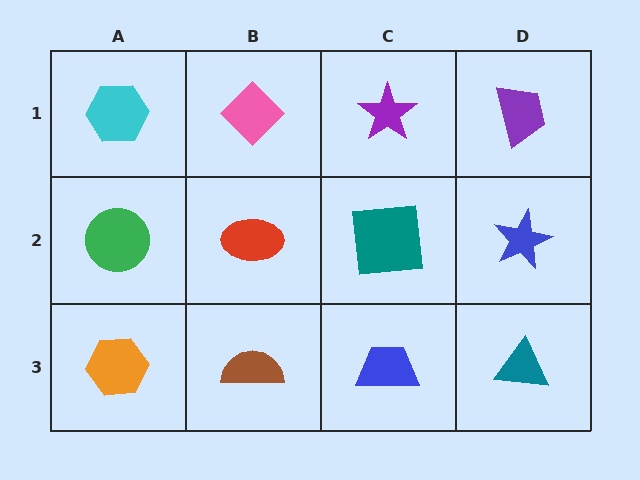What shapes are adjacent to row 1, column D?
A blue star (row 2, column D), a purple star (row 1, column C).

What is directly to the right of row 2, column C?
A blue star.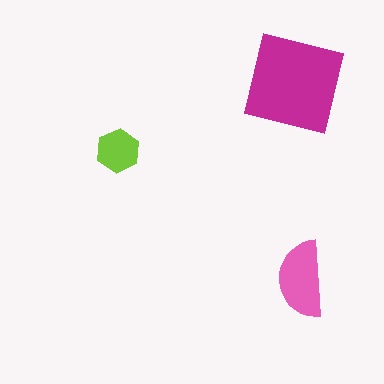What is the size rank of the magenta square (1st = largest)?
1st.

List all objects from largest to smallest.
The magenta square, the pink semicircle, the lime hexagon.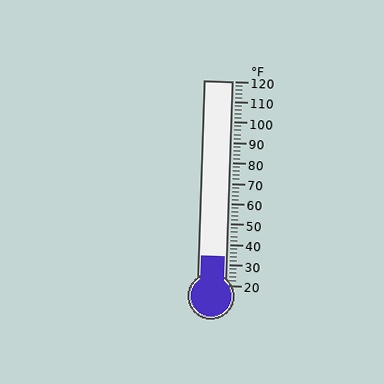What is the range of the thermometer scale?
The thermometer scale ranges from 20°F to 120°F.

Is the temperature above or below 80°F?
The temperature is below 80°F.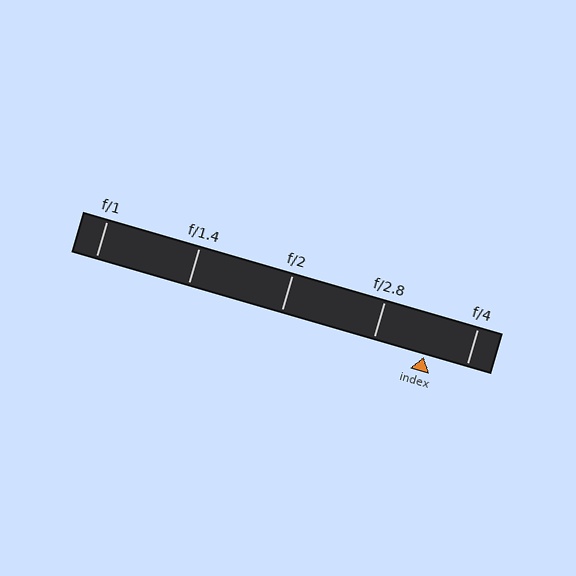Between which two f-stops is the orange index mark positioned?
The index mark is between f/2.8 and f/4.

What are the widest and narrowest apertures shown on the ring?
The widest aperture shown is f/1 and the narrowest is f/4.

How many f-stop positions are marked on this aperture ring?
There are 5 f-stop positions marked.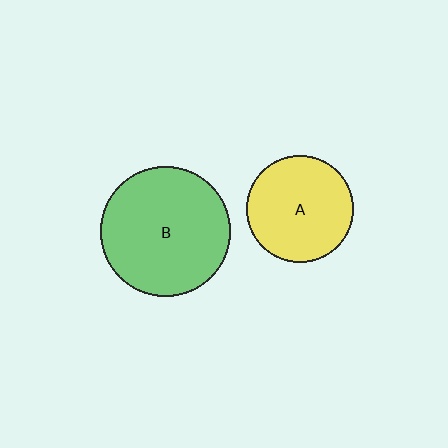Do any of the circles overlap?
No, none of the circles overlap.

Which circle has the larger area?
Circle B (green).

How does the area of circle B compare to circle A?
Approximately 1.5 times.